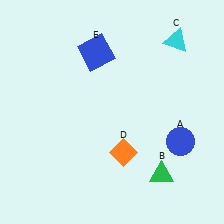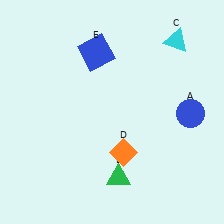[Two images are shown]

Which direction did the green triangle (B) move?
The green triangle (B) moved left.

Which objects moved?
The objects that moved are: the blue circle (A), the green triangle (B).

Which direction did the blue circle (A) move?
The blue circle (A) moved up.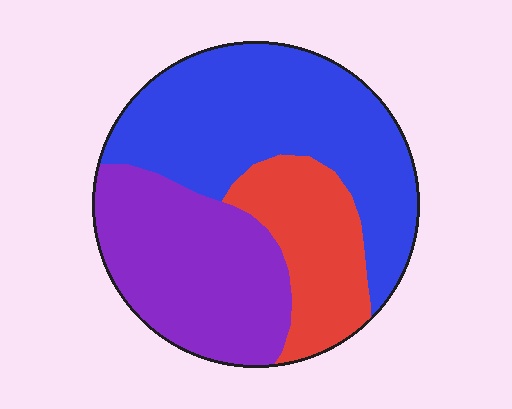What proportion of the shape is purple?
Purple covers 34% of the shape.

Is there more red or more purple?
Purple.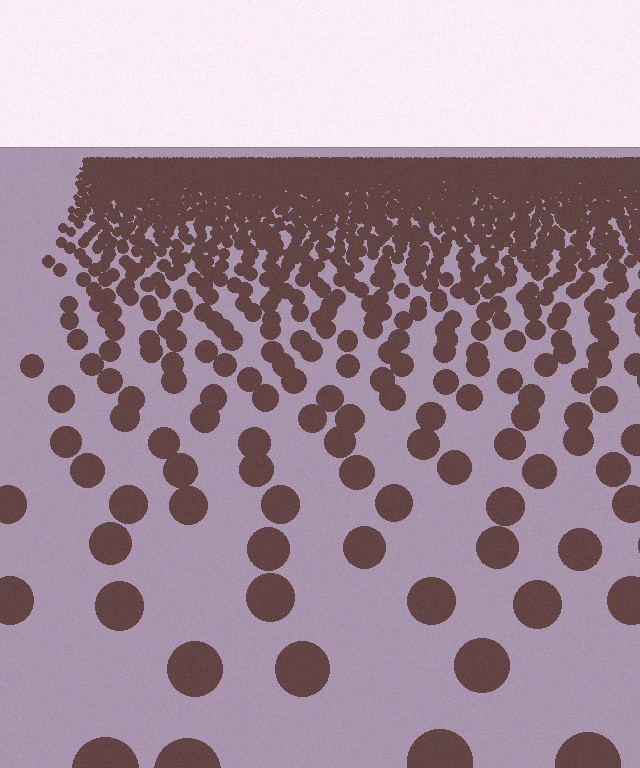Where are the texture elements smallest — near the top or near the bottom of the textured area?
Near the top.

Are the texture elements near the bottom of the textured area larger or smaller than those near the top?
Larger. Near the bottom, elements are closer to the viewer and appear at a bigger on-screen size.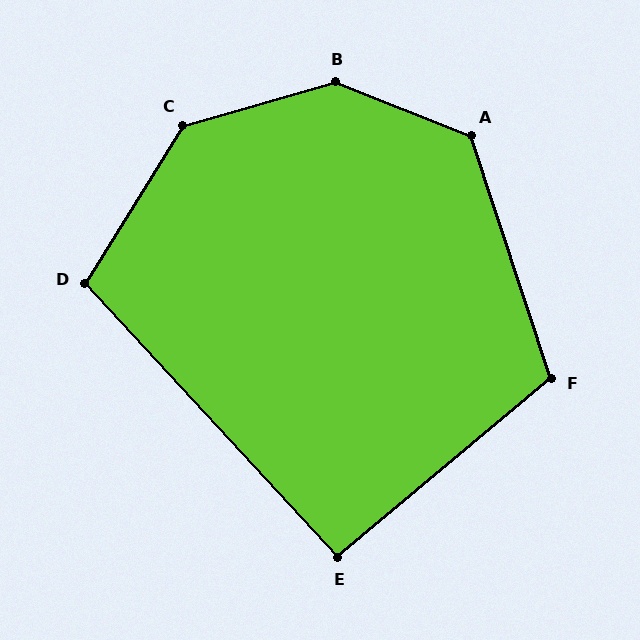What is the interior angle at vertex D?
Approximately 105 degrees (obtuse).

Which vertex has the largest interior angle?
B, at approximately 143 degrees.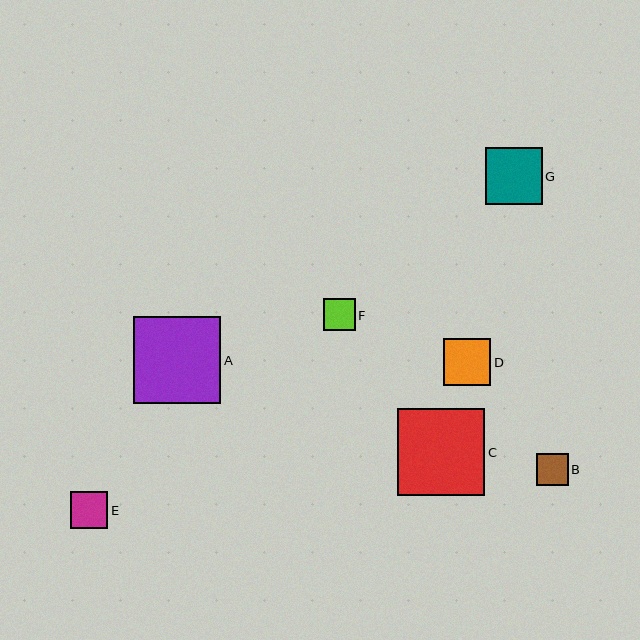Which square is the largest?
Square A is the largest with a size of approximately 87 pixels.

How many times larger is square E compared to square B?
Square E is approximately 1.2 times the size of square B.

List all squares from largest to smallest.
From largest to smallest: A, C, G, D, E, F, B.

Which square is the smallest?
Square B is the smallest with a size of approximately 32 pixels.